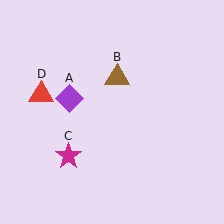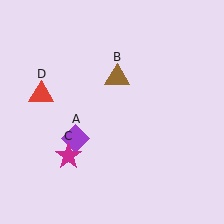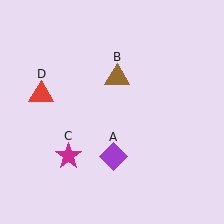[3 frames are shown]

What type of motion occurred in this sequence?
The purple diamond (object A) rotated counterclockwise around the center of the scene.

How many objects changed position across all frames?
1 object changed position: purple diamond (object A).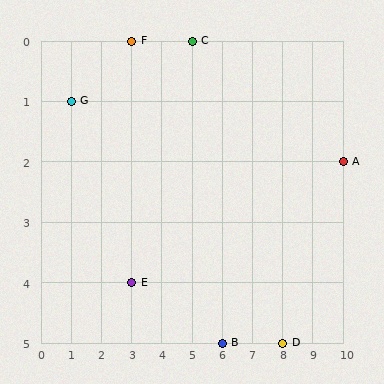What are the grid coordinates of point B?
Point B is at grid coordinates (6, 5).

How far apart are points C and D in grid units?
Points C and D are 3 columns and 5 rows apart (about 5.8 grid units diagonally).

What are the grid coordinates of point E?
Point E is at grid coordinates (3, 4).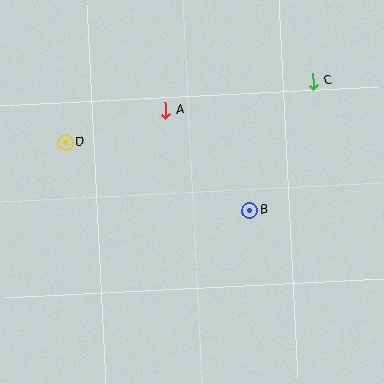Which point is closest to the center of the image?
Point B at (250, 210) is closest to the center.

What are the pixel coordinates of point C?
Point C is at (313, 81).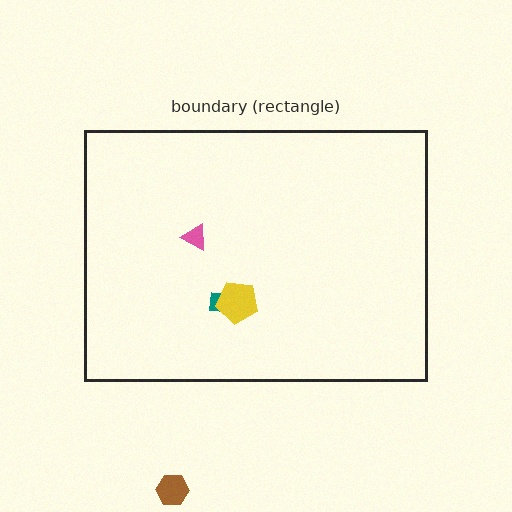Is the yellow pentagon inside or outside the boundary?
Inside.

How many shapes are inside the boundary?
3 inside, 1 outside.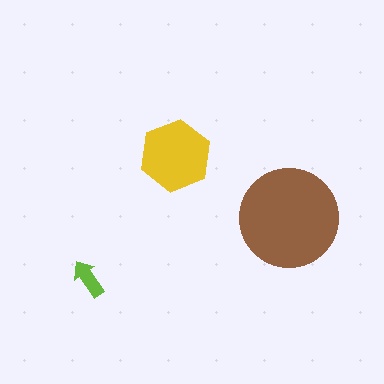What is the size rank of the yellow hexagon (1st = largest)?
2nd.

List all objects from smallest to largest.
The lime arrow, the yellow hexagon, the brown circle.